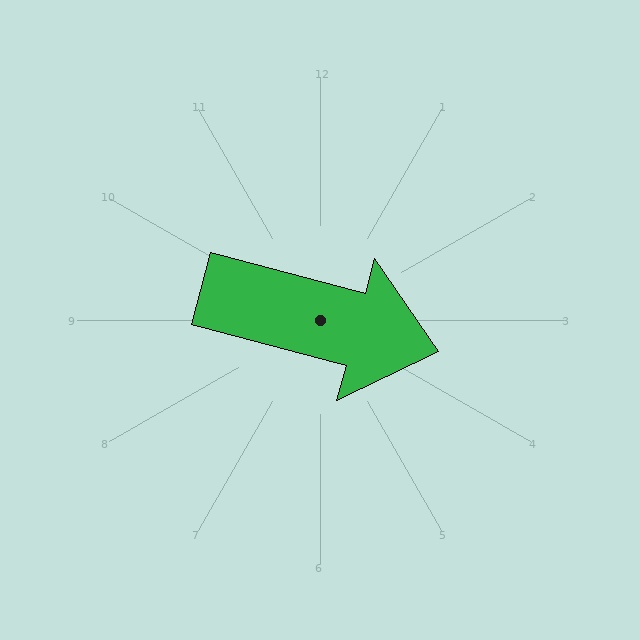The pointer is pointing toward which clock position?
Roughly 3 o'clock.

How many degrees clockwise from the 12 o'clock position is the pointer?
Approximately 105 degrees.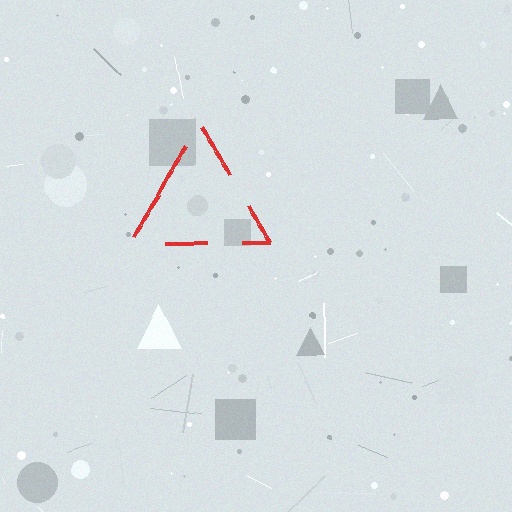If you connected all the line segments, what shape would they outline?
They would outline a triangle.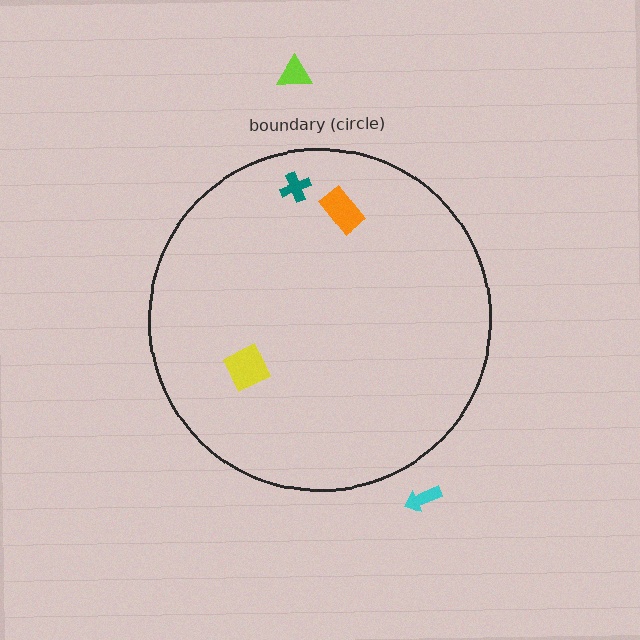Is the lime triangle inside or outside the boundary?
Outside.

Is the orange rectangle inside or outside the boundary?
Inside.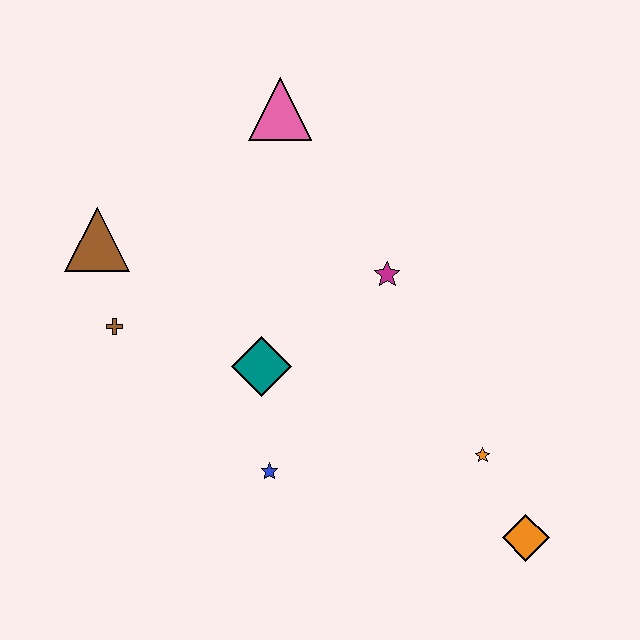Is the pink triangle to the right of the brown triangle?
Yes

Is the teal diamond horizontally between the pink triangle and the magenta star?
No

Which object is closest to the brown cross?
The brown triangle is closest to the brown cross.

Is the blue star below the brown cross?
Yes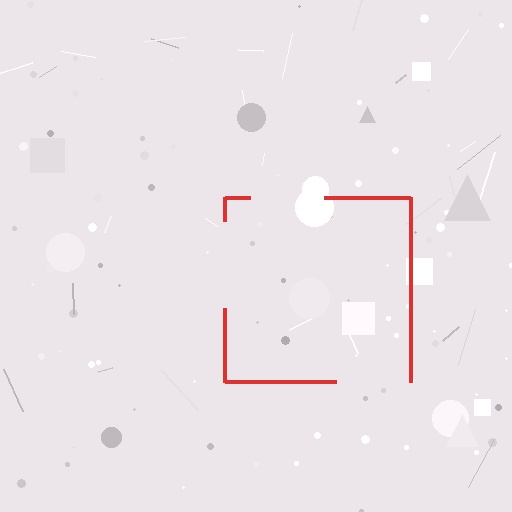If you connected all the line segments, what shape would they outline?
They would outline a square.